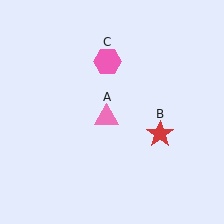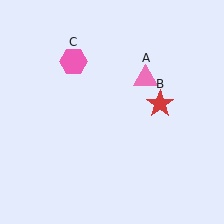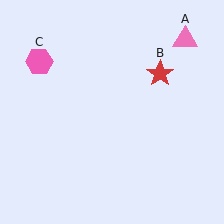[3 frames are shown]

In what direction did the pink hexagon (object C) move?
The pink hexagon (object C) moved left.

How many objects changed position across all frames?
3 objects changed position: pink triangle (object A), red star (object B), pink hexagon (object C).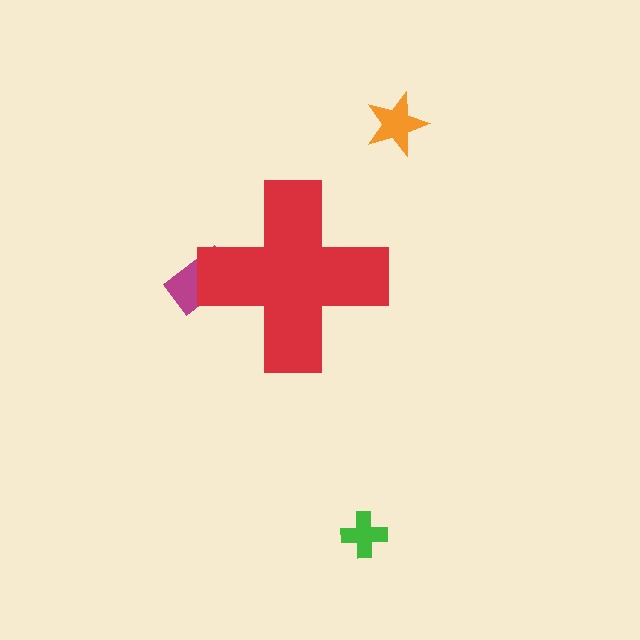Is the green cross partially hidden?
No, the green cross is fully visible.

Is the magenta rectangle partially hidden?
Yes, the magenta rectangle is partially hidden behind the red cross.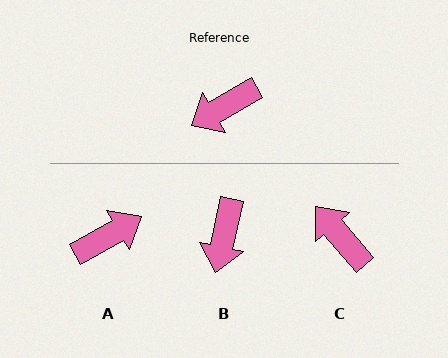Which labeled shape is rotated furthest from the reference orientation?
A, about 180 degrees away.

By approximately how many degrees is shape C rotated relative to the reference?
Approximately 79 degrees clockwise.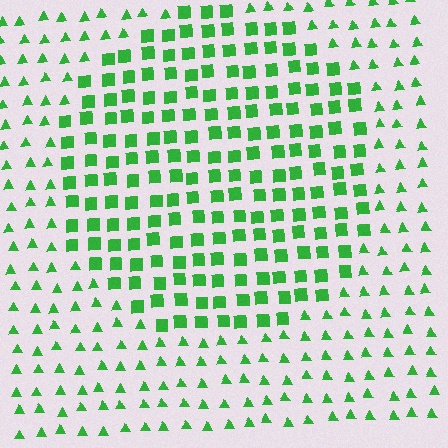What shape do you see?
I see a circle.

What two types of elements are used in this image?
The image uses squares inside the circle region and triangles outside it.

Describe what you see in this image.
The image is filled with small green elements arranged in a uniform grid. A circle-shaped region contains squares, while the surrounding area contains triangles. The boundary is defined purely by the change in element shape.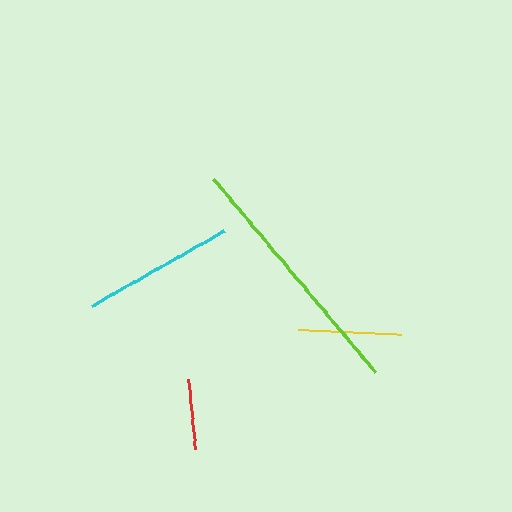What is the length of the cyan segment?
The cyan segment is approximately 152 pixels long.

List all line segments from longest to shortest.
From longest to shortest: lime, cyan, yellow, red.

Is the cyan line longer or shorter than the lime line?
The lime line is longer than the cyan line.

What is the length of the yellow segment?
The yellow segment is approximately 103 pixels long.